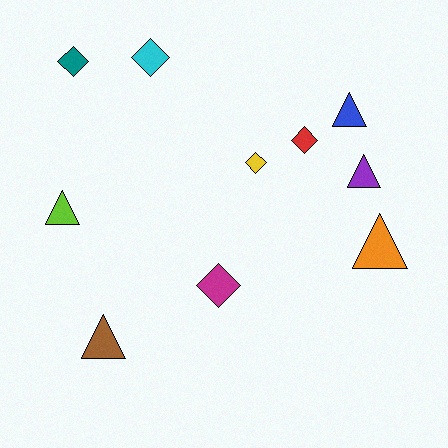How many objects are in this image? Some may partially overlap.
There are 10 objects.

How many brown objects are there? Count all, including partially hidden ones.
There is 1 brown object.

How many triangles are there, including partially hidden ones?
There are 5 triangles.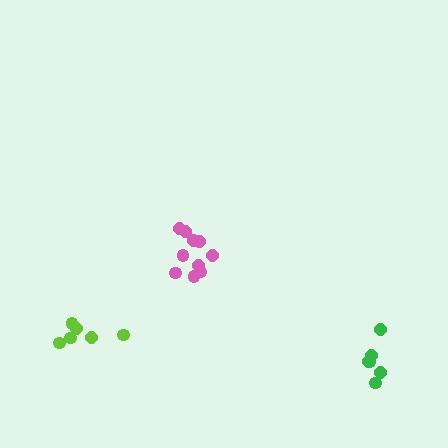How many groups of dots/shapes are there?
There are 3 groups.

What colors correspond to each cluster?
The clusters are colored: pink, green, lime.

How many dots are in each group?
Group 1: 10 dots, Group 2: 6 dots, Group 3: 6 dots (22 total).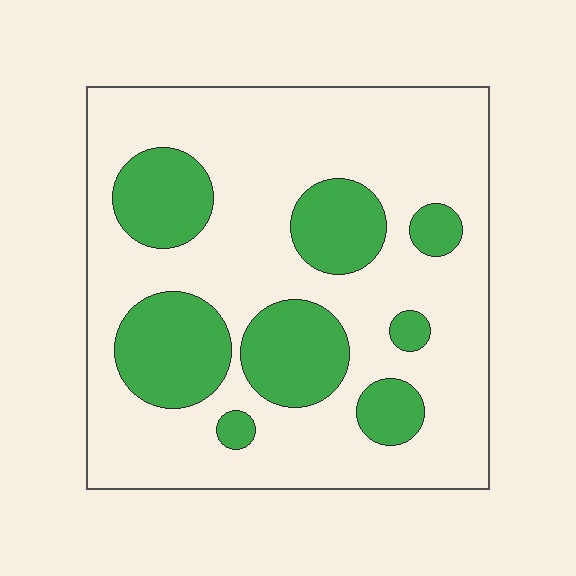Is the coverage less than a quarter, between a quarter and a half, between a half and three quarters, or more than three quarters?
Between a quarter and a half.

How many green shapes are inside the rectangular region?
8.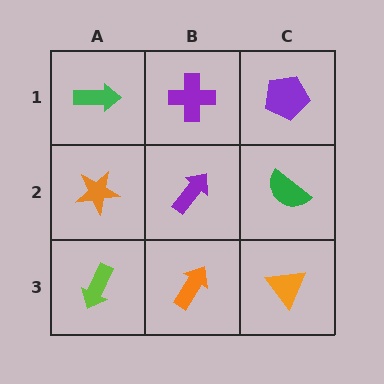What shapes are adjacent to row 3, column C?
A green semicircle (row 2, column C), an orange arrow (row 3, column B).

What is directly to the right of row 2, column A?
A purple arrow.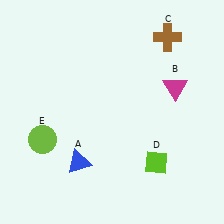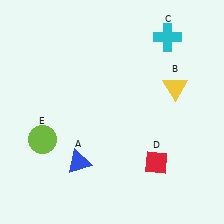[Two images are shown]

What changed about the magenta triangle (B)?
In Image 1, B is magenta. In Image 2, it changed to yellow.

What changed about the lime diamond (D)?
In Image 1, D is lime. In Image 2, it changed to red.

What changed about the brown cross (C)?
In Image 1, C is brown. In Image 2, it changed to cyan.